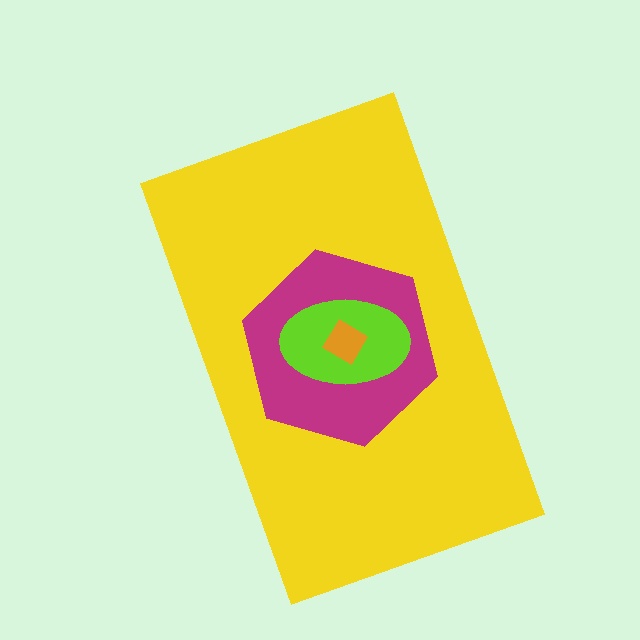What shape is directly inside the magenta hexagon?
The lime ellipse.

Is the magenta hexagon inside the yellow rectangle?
Yes.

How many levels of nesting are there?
4.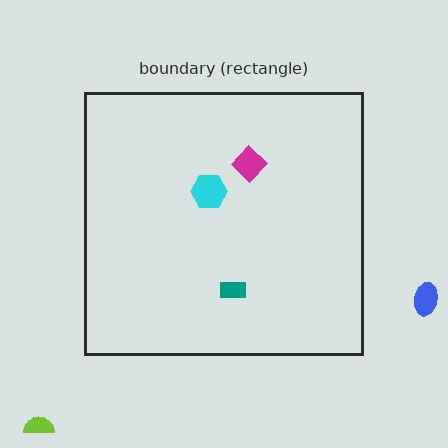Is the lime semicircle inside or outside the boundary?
Outside.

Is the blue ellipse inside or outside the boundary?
Outside.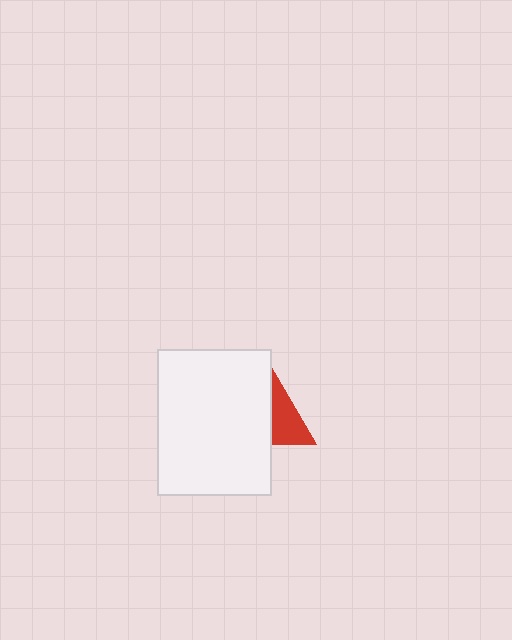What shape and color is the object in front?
The object in front is a white rectangle.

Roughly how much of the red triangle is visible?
A small part of it is visible (roughly 36%).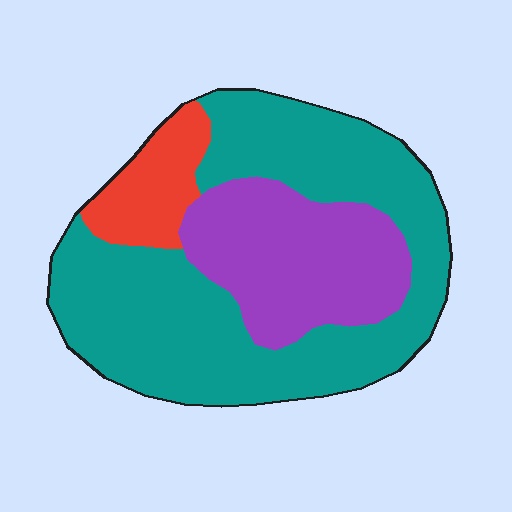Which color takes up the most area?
Teal, at roughly 60%.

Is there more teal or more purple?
Teal.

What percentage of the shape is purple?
Purple takes up about one quarter (1/4) of the shape.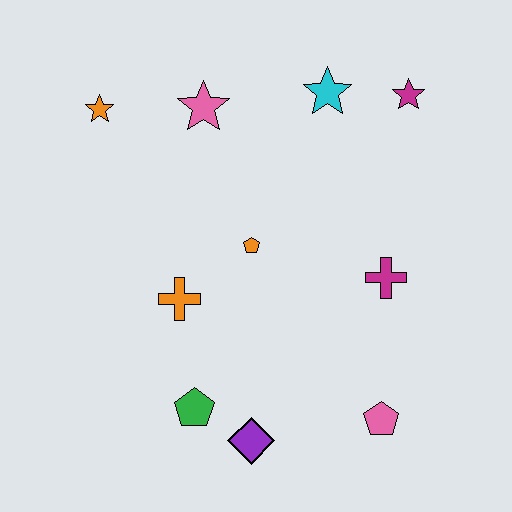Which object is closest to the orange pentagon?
The orange cross is closest to the orange pentagon.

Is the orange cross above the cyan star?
No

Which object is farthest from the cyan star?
The purple diamond is farthest from the cyan star.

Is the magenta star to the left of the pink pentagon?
No